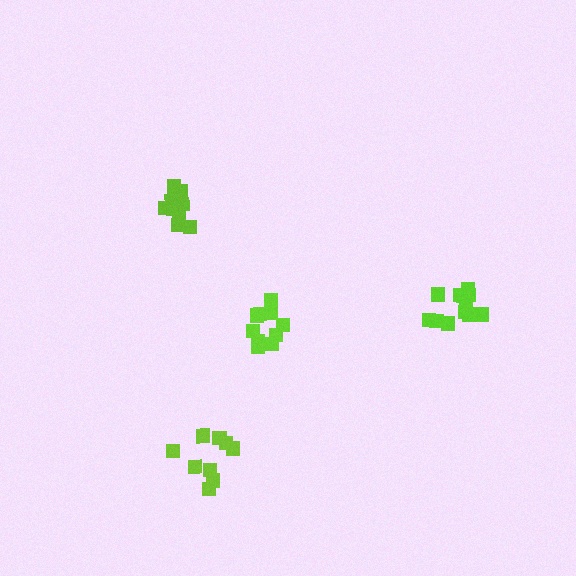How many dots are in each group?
Group 1: 10 dots, Group 2: 9 dots, Group 3: 12 dots, Group 4: 9 dots (40 total).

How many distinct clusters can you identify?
There are 4 distinct clusters.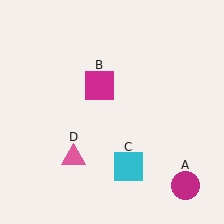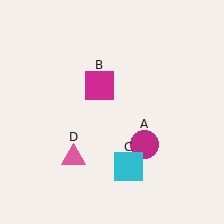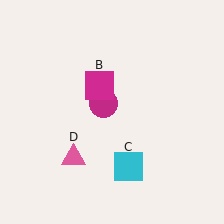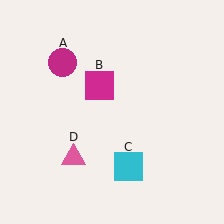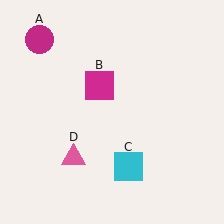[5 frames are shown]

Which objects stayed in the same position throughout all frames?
Magenta square (object B) and cyan square (object C) and pink triangle (object D) remained stationary.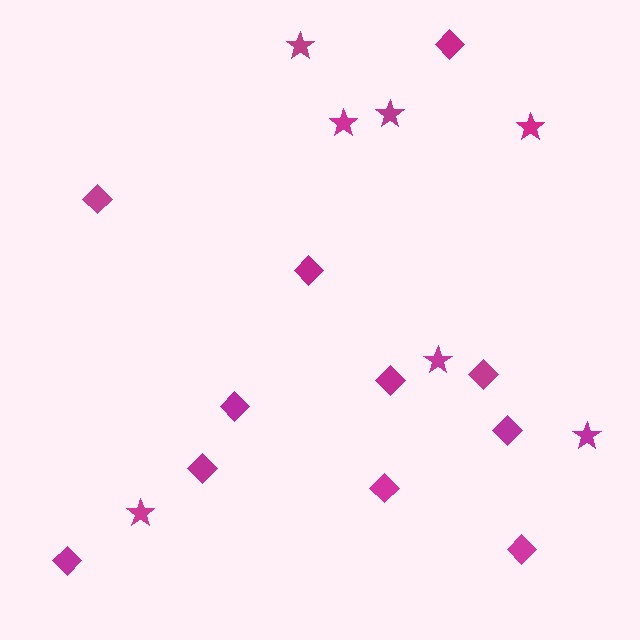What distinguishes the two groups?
There are 2 groups: one group of stars (7) and one group of diamonds (11).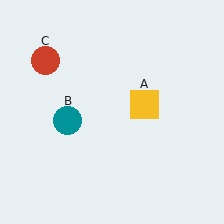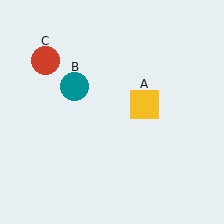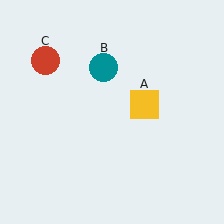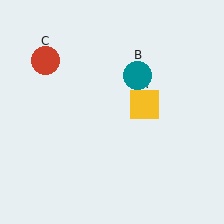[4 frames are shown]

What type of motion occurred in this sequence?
The teal circle (object B) rotated clockwise around the center of the scene.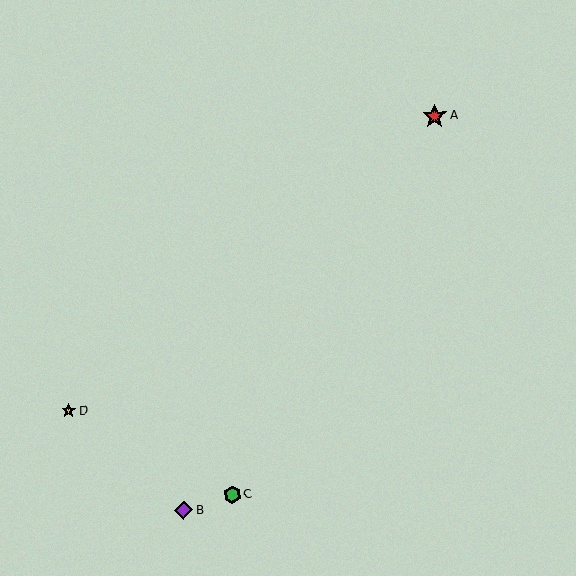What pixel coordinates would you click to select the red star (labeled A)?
Click at (435, 116) to select the red star A.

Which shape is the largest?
The red star (labeled A) is the largest.